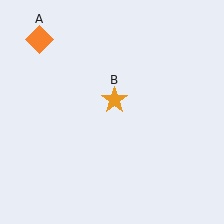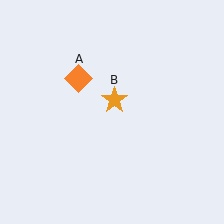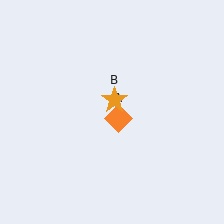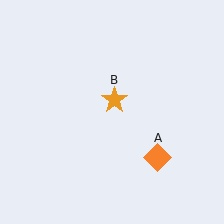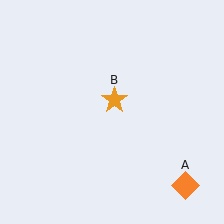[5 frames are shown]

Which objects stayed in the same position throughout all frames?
Orange star (object B) remained stationary.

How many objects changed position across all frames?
1 object changed position: orange diamond (object A).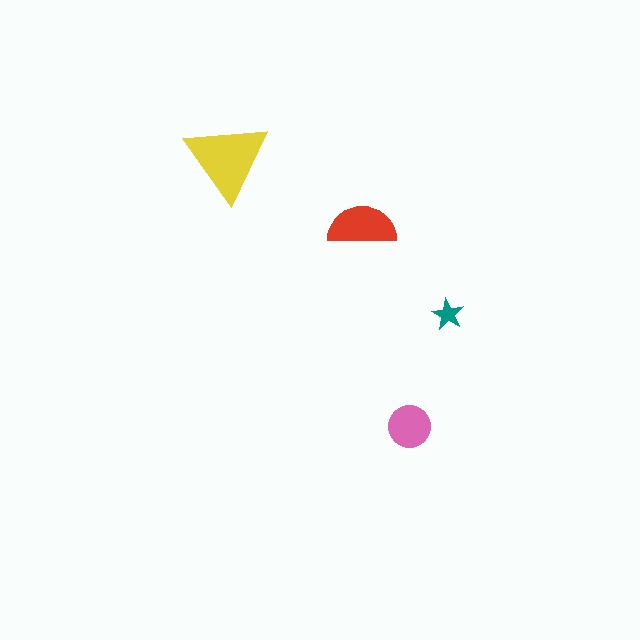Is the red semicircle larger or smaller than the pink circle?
Larger.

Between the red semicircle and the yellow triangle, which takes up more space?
The yellow triangle.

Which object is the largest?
The yellow triangle.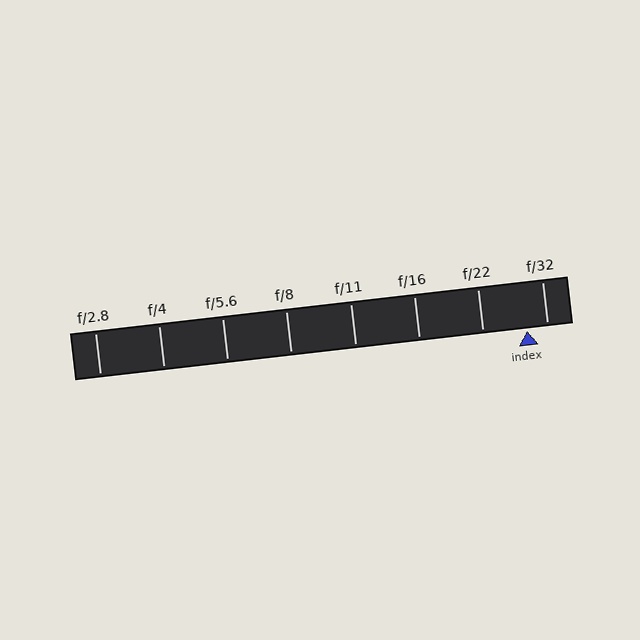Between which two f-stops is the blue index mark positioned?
The index mark is between f/22 and f/32.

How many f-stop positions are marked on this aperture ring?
There are 8 f-stop positions marked.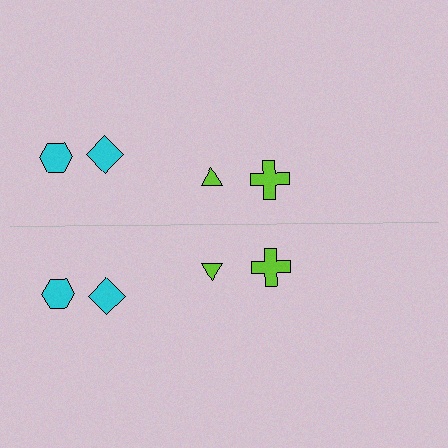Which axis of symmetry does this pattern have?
The pattern has a horizontal axis of symmetry running through the center of the image.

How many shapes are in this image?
There are 8 shapes in this image.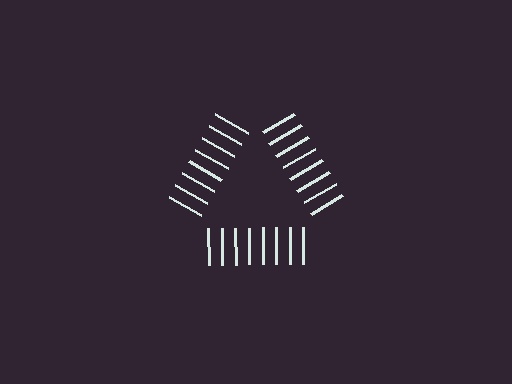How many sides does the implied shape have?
3 sides — the line-ends trace a triangle.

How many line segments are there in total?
24 — 8 along each of the 3 edges.